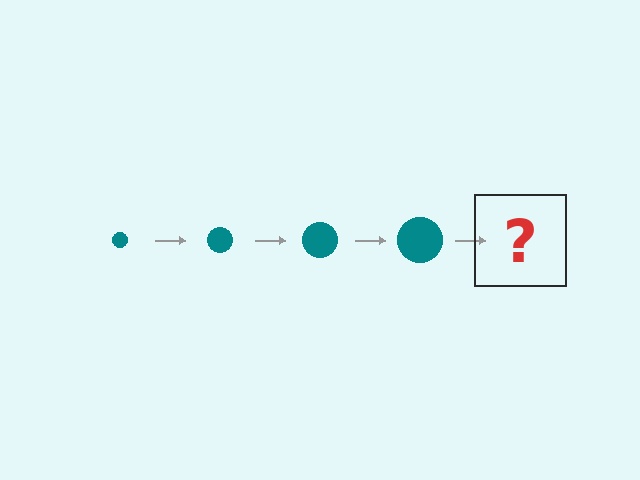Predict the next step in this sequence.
The next step is a teal circle, larger than the previous one.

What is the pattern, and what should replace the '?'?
The pattern is that the circle gets progressively larger each step. The '?' should be a teal circle, larger than the previous one.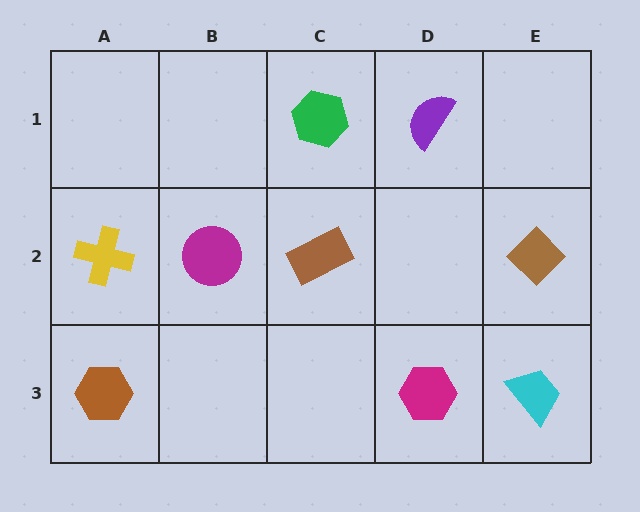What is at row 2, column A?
A yellow cross.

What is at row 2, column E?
A brown diamond.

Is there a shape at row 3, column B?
No, that cell is empty.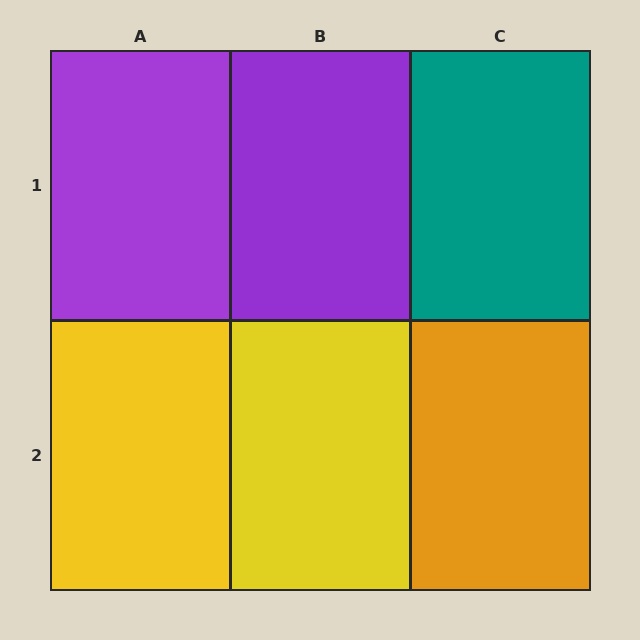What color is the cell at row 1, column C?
Teal.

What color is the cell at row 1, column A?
Purple.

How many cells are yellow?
2 cells are yellow.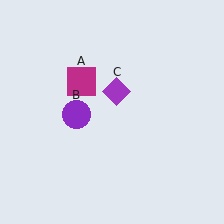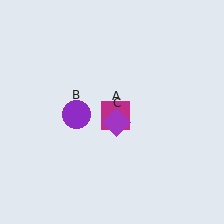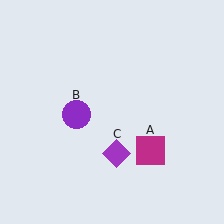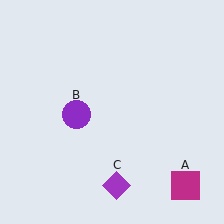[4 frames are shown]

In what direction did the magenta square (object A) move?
The magenta square (object A) moved down and to the right.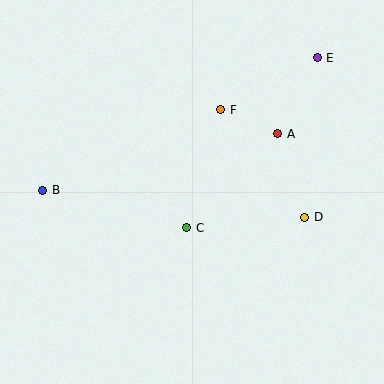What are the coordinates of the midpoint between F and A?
The midpoint between F and A is at (249, 122).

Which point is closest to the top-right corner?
Point E is closest to the top-right corner.